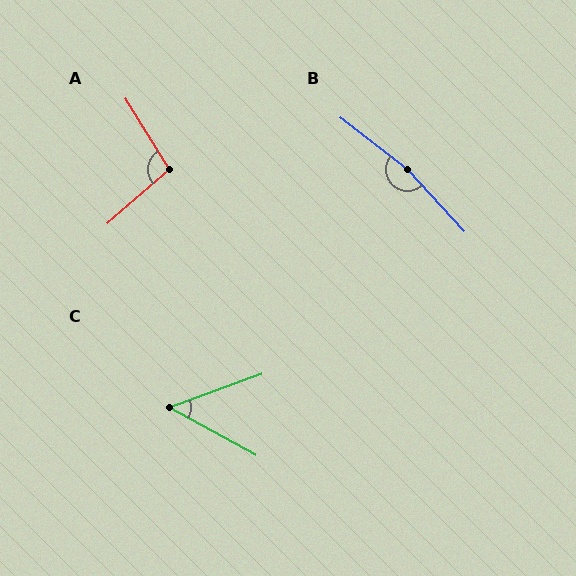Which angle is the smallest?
C, at approximately 49 degrees.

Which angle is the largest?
B, at approximately 170 degrees.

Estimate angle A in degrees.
Approximately 100 degrees.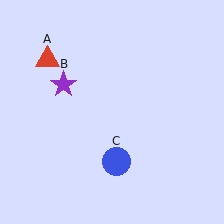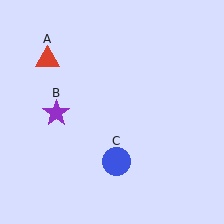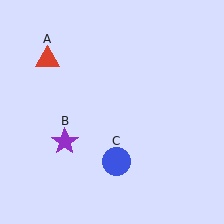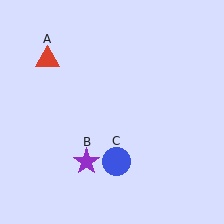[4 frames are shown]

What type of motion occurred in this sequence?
The purple star (object B) rotated counterclockwise around the center of the scene.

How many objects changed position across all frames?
1 object changed position: purple star (object B).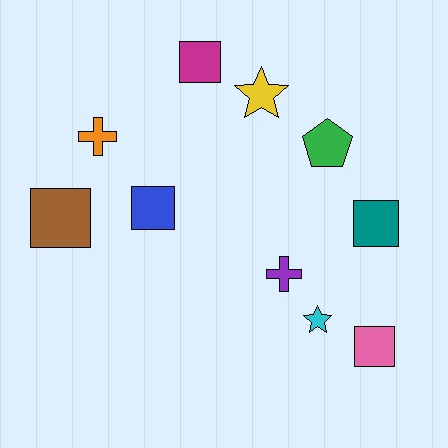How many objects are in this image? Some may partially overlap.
There are 10 objects.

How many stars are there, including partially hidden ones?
There are 2 stars.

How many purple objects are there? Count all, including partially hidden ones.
There is 1 purple object.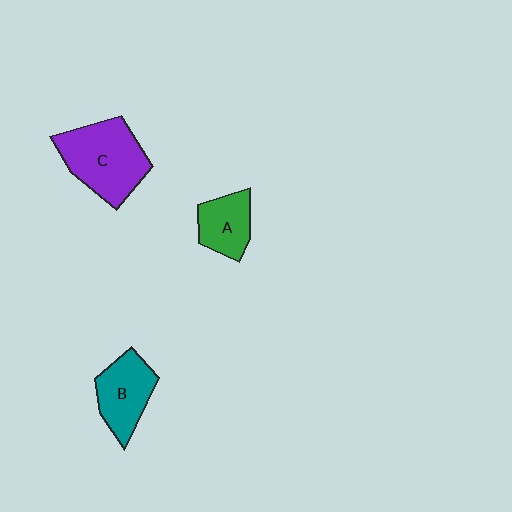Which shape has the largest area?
Shape C (purple).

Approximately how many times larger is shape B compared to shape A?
Approximately 1.3 times.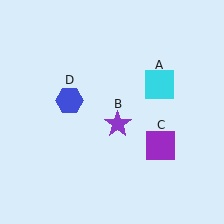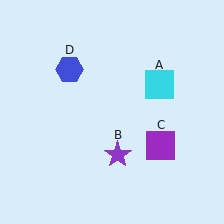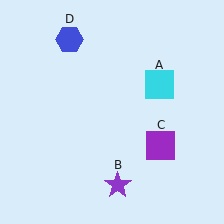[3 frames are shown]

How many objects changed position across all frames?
2 objects changed position: purple star (object B), blue hexagon (object D).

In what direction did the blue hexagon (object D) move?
The blue hexagon (object D) moved up.